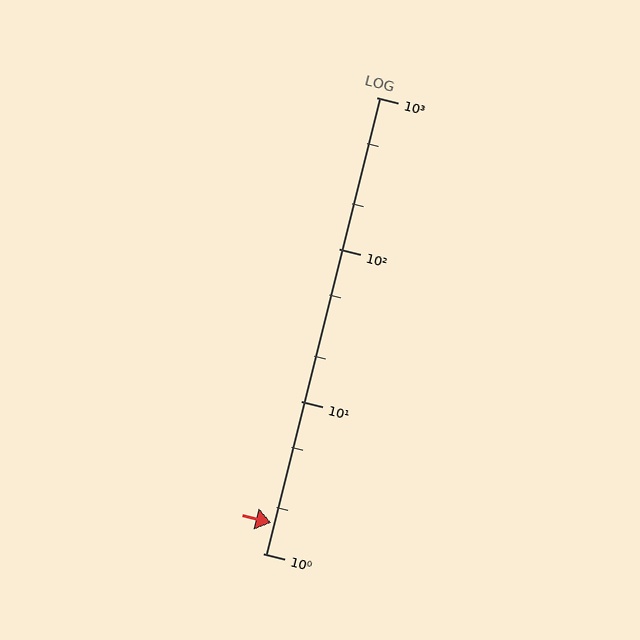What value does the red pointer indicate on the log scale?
The pointer indicates approximately 1.6.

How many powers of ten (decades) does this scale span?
The scale spans 3 decades, from 1 to 1000.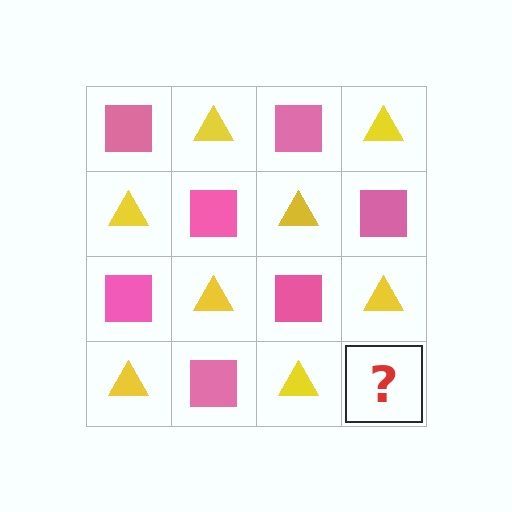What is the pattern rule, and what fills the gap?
The rule is that it alternates pink square and yellow triangle in a checkerboard pattern. The gap should be filled with a pink square.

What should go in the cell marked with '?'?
The missing cell should contain a pink square.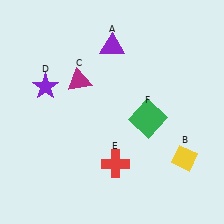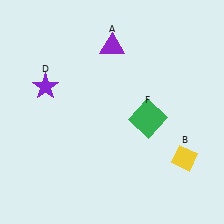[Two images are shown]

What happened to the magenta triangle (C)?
The magenta triangle (C) was removed in Image 2. It was in the top-left area of Image 1.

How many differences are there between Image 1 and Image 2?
There are 2 differences between the two images.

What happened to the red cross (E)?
The red cross (E) was removed in Image 2. It was in the bottom-right area of Image 1.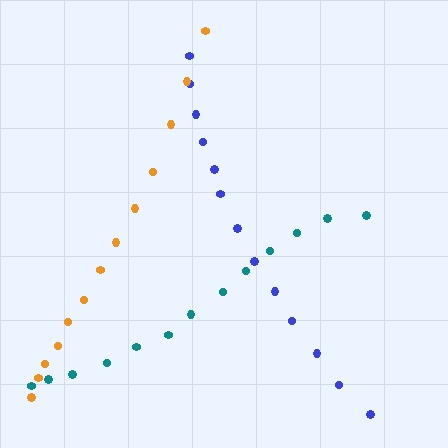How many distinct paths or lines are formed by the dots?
There are 3 distinct paths.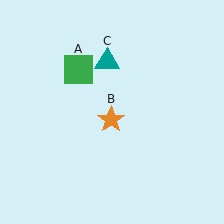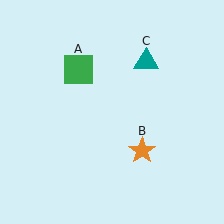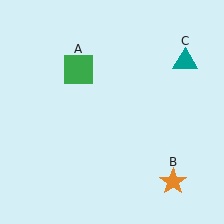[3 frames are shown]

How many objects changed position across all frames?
2 objects changed position: orange star (object B), teal triangle (object C).